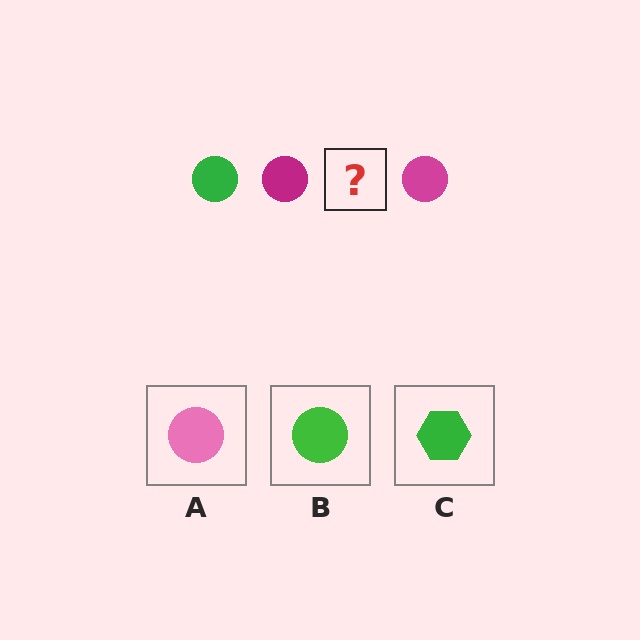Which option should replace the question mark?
Option B.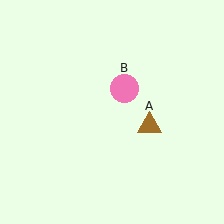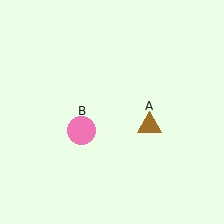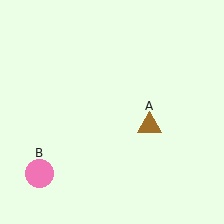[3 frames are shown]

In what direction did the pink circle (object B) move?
The pink circle (object B) moved down and to the left.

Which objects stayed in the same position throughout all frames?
Brown triangle (object A) remained stationary.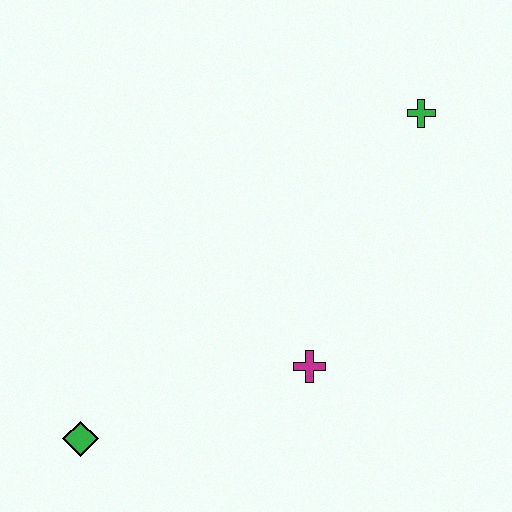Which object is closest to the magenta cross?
The green diamond is closest to the magenta cross.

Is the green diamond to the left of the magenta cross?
Yes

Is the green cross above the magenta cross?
Yes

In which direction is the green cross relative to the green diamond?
The green cross is to the right of the green diamond.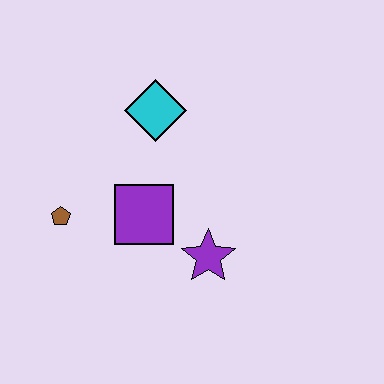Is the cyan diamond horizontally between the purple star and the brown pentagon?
Yes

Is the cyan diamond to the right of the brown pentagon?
Yes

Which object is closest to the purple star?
The purple square is closest to the purple star.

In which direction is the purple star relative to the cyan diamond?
The purple star is below the cyan diamond.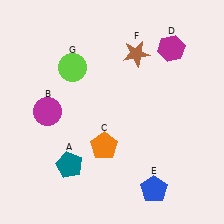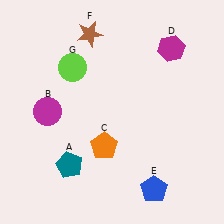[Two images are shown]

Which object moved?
The brown star (F) moved left.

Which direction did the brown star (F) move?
The brown star (F) moved left.